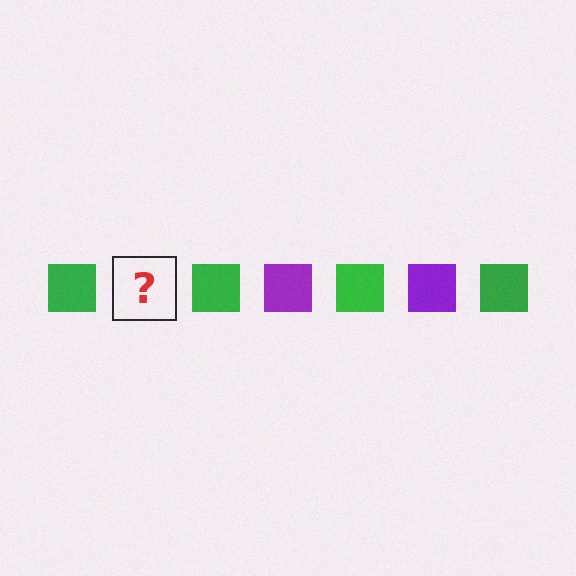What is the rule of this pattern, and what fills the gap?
The rule is that the pattern cycles through green, purple squares. The gap should be filled with a purple square.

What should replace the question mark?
The question mark should be replaced with a purple square.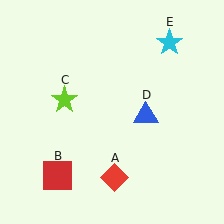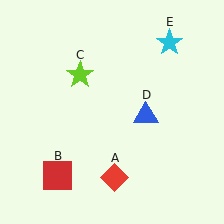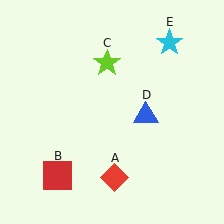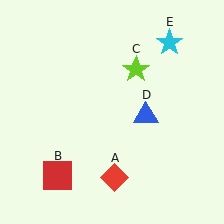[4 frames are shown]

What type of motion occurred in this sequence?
The lime star (object C) rotated clockwise around the center of the scene.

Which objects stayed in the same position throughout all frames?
Red diamond (object A) and red square (object B) and blue triangle (object D) and cyan star (object E) remained stationary.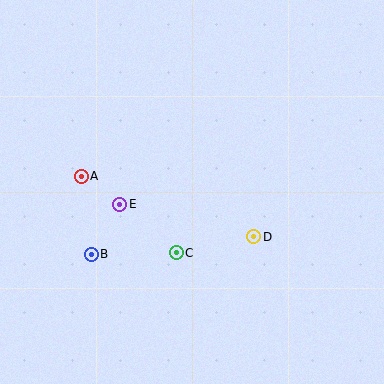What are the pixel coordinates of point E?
Point E is at (120, 204).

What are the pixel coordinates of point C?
Point C is at (176, 253).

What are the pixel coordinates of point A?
Point A is at (81, 176).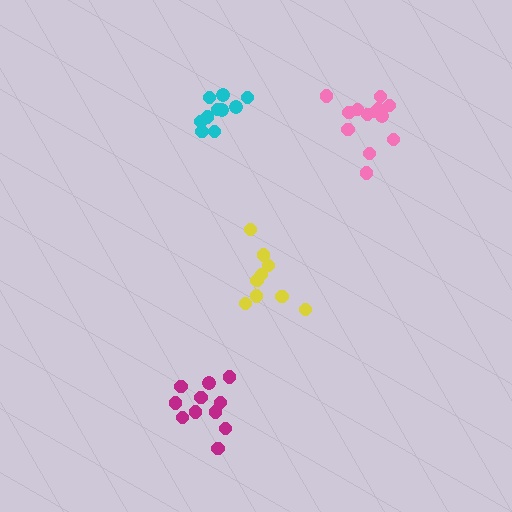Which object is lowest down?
The magenta cluster is bottommost.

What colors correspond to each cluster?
The clusters are colored: yellow, cyan, magenta, pink.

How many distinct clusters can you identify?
There are 4 distinct clusters.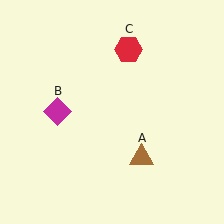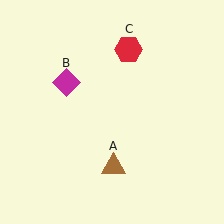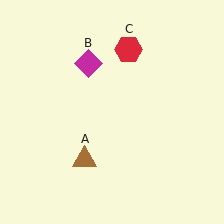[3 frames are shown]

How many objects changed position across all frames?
2 objects changed position: brown triangle (object A), magenta diamond (object B).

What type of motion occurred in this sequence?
The brown triangle (object A), magenta diamond (object B) rotated clockwise around the center of the scene.